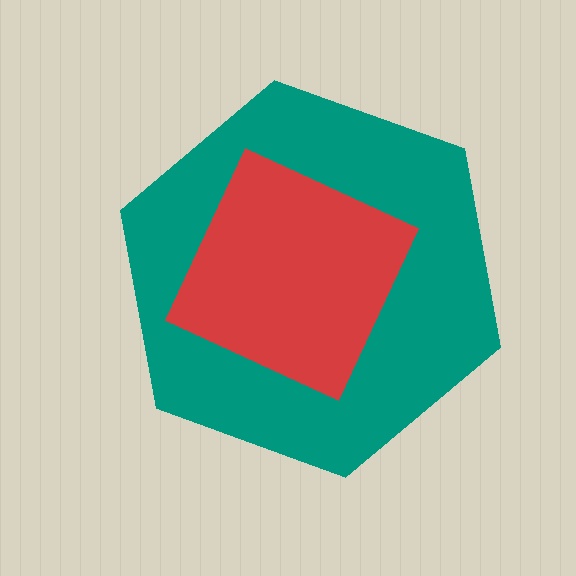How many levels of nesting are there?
2.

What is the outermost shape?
The teal hexagon.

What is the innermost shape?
The red square.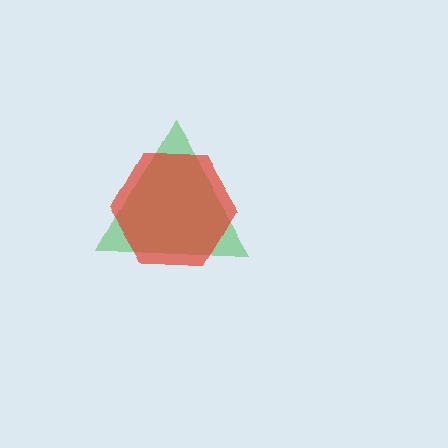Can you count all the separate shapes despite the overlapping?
Yes, there are 2 separate shapes.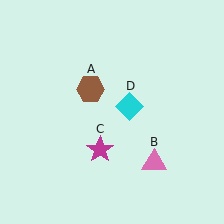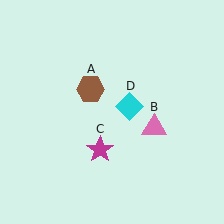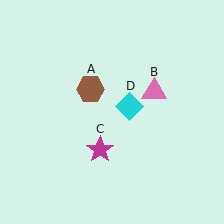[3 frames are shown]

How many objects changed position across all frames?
1 object changed position: pink triangle (object B).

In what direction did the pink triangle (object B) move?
The pink triangle (object B) moved up.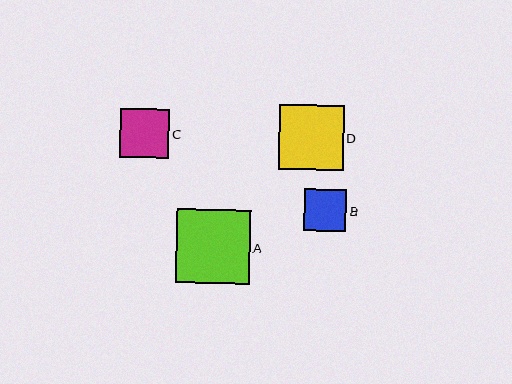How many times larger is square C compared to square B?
Square C is approximately 1.2 times the size of square B.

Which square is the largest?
Square A is the largest with a size of approximately 74 pixels.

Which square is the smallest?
Square B is the smallest with a size of approximately 42 pixels.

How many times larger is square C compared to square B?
Square C is approximately 1.2 times the size of square B.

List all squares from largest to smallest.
From largest to smallest: A, D, C, B.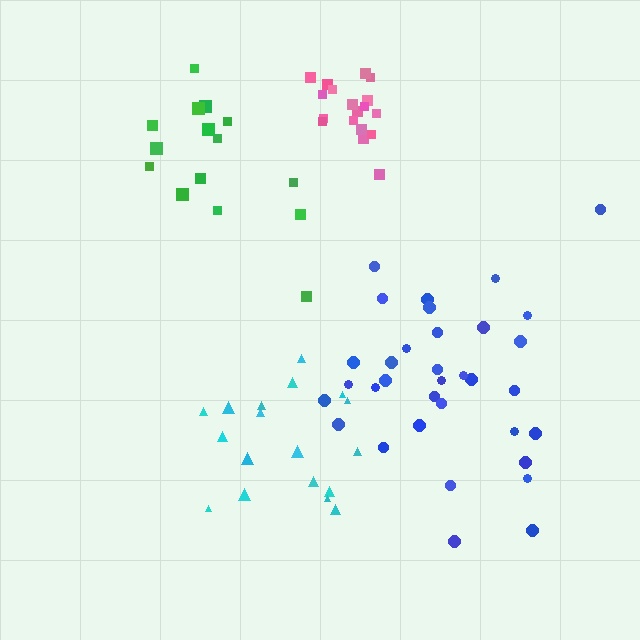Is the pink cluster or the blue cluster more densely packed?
Pink.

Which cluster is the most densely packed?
Pink.